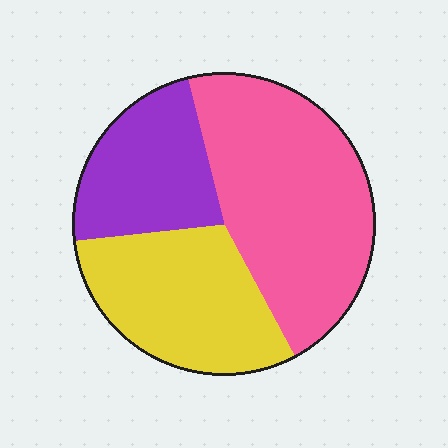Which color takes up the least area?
Purple, at roughly 25%.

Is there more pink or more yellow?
Pink.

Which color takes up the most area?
Pink, at roughly 45%.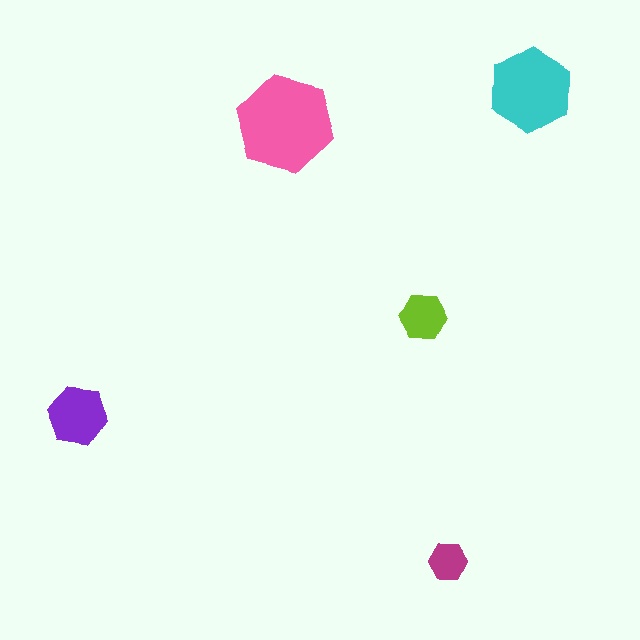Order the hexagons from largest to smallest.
the pink one, the cyan one, the purple one, the lime one, the magenta one.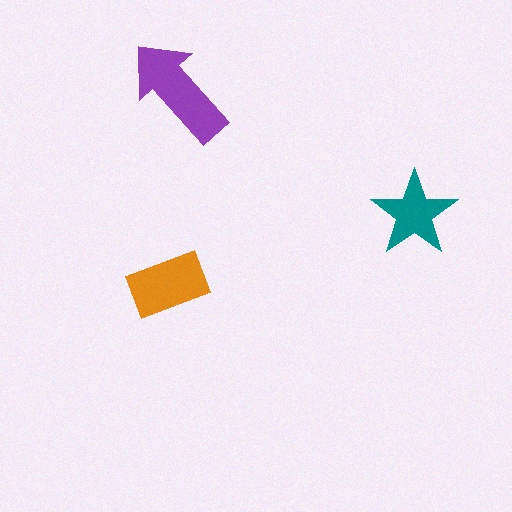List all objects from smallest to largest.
The teal star, the orange rectangle, the purple arrow.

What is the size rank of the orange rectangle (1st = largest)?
2nd.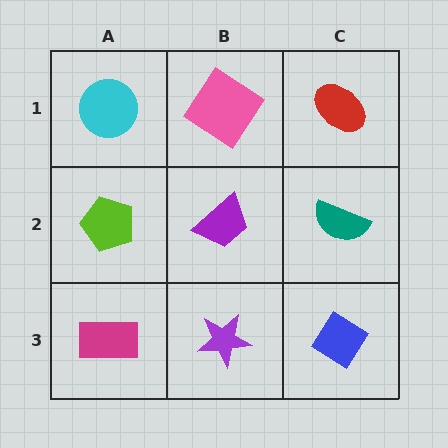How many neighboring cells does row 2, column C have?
3.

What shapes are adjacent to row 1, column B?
A purple trapezoid (row 2, column B), a cyan circle (row 1, column A), a red ellipse (row 1, column C).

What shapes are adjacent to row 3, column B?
A purple trapezoid (row 2, column B), a magenta rectangle (row 3, column A), a blue diamond (row 3, column C).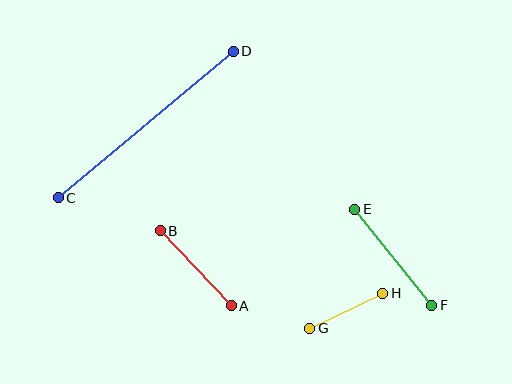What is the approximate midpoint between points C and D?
The midpoint is at approximately (146, 125) pixels.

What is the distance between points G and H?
The distance is approximately 81 pixels.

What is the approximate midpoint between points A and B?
The midpoint is at approximately (196, 268) pixels.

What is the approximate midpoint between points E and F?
The midpoint is at approximately (393, 257) pixels.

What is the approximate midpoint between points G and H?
The midpoint is at approximately (346, 311) pixels.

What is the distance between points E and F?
The distance is approximately 123 pixels.